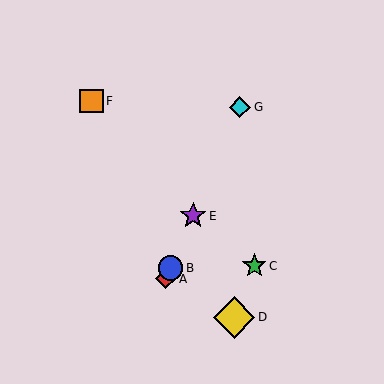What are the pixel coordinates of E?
Object E is at (193, 216).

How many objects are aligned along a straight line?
4 objects (A, B, E, G) are aligned along a straight line.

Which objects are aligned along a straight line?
Objects A, B, E, G are aligned along a straight line.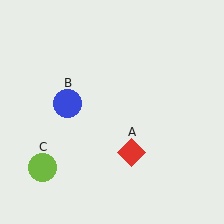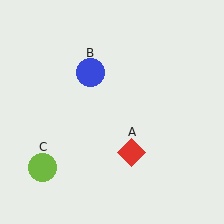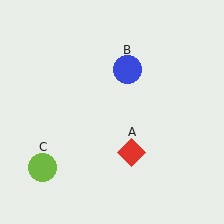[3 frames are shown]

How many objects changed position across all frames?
1 object changed position: blue circle (object B).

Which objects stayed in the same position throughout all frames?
Red diamond (object A) and lime circle (object C) remained stationary.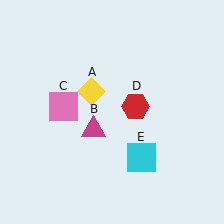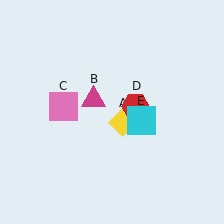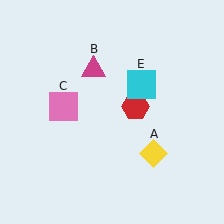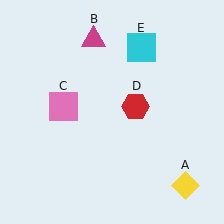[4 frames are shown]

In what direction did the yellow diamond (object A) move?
The yellow diamond (object A) moved down and to the right.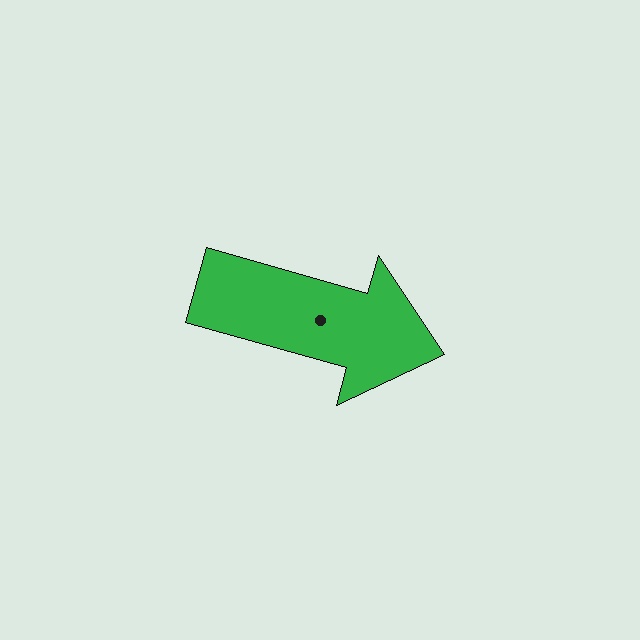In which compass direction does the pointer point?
East.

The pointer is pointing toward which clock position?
Roughly 4 o'clock.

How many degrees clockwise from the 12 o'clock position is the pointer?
Approximately 106 degrees.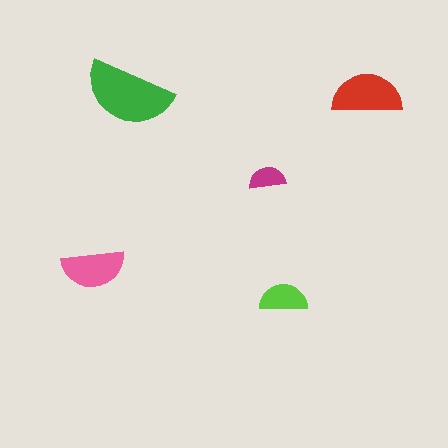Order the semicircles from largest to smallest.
the green one, the red one, the pink one, the lime one, the magenta one.